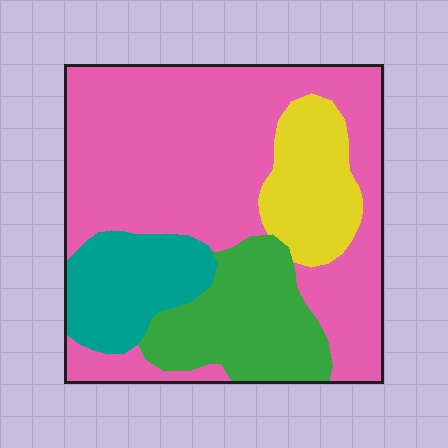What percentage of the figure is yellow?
Yellow covers 13% of the figure.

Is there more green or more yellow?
Green.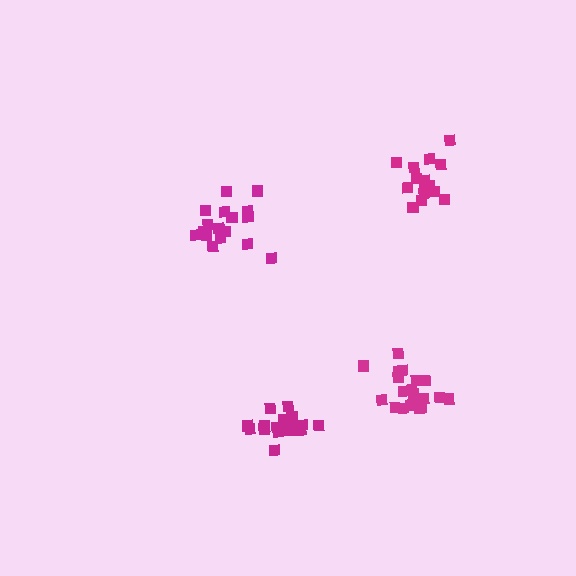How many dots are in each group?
Group 1: 18 dots, Group 2: 21 dots, Group 3: 19 dots, Group 4: 15 dots (73 total).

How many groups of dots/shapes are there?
There are 4 groups.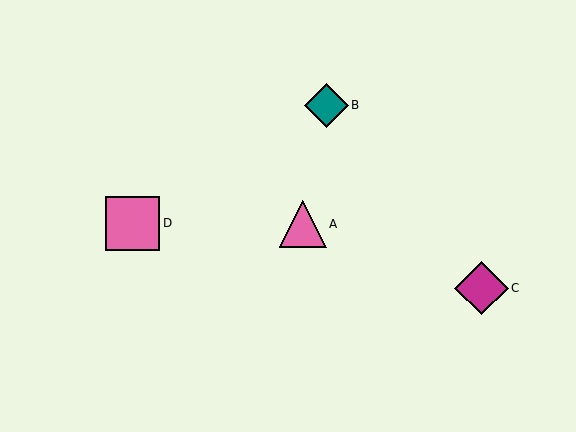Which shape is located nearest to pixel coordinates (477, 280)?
The magenta diamond (labeled C) at (482, 288) is nearest to that location.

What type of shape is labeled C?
Shape C is a magenta diamond.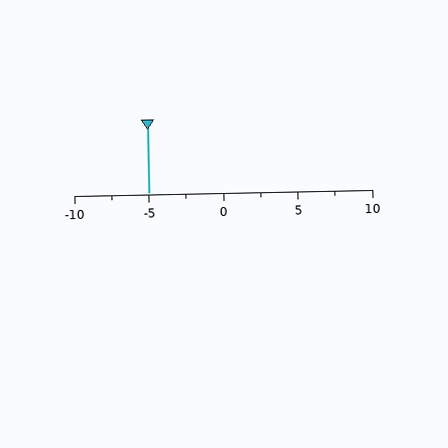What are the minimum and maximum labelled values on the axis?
The axis runs from -10 to 10.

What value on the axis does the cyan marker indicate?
The marker indicates approximately -5.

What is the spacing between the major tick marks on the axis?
The major ticks are spaced 5 apart.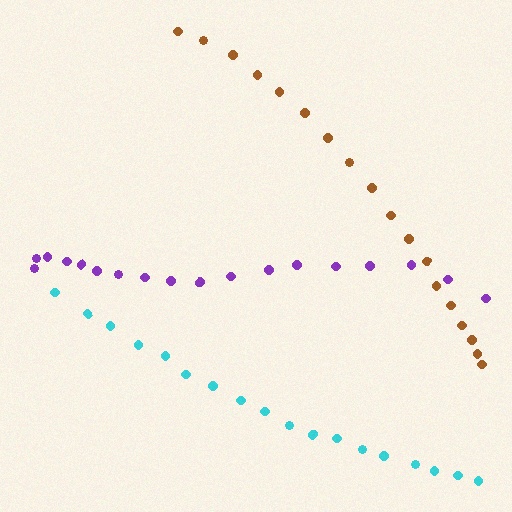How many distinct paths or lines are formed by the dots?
There are 3 distinct paths.